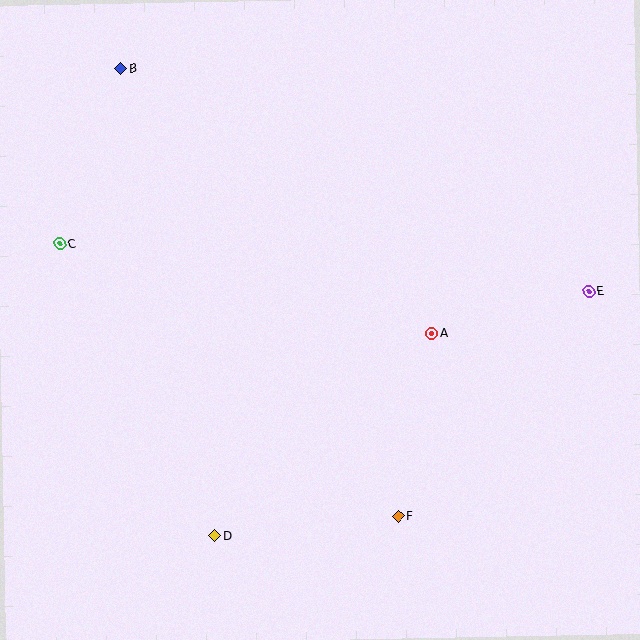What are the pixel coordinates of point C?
Point C is at (60, 244).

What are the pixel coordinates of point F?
Point F is at (398, 516).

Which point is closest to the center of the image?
Point A at (432, 333) is closest to the center.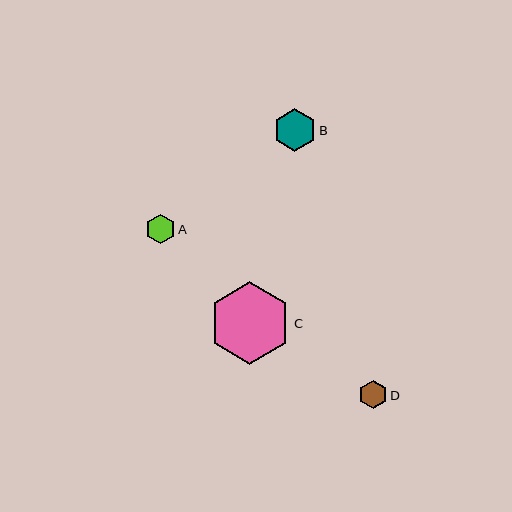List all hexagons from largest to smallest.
From largest to smallest: C, B, A, D.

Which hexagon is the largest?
Hexagon C is the largest with a size of approximately 83 pixels.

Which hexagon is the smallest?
Hexagon D is the smallest with a size of approximately 28 pixels.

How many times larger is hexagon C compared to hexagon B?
Hexagon C is approximately 1.9 times the size of hexagon B.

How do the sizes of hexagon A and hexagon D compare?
Hexagon A and hexagon D are approximately the same size.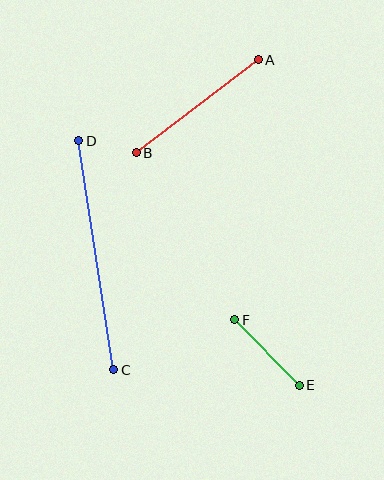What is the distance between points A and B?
The distance is approximately 153 pixels.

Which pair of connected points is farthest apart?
Points C and D are farthest apart.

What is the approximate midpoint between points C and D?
The midpoint is at approximately (96, 255) pixels.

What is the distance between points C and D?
The distance is approximately 231 pixels.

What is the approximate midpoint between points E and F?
The midpoint is at approximately (267, 353) pixels.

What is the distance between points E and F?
The distance is approximately 92 pixels.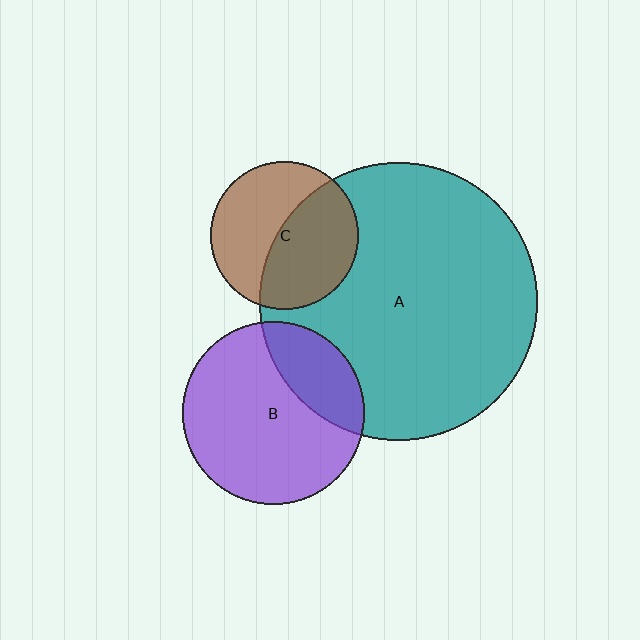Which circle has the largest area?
Circle A (teal).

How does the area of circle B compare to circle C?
Approximately 1.5 times.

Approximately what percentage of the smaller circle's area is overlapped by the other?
Approximately 25%.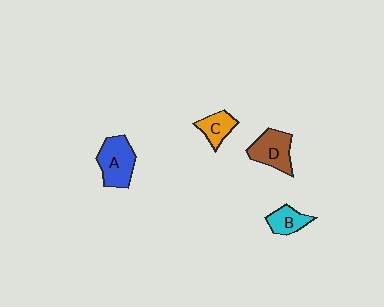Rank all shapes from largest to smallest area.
From largest to smallest: A (blue), D (brown), C (orange), B (cyan).